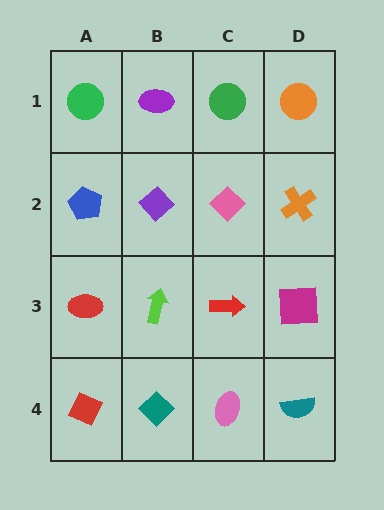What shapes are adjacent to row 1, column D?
An orange cross (row 2, column D), a green circle (row 1, column C).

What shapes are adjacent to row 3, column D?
An orange cross (row 2, column D), a teal semicircle (row 4, column D), a red arrow (row 3, column C).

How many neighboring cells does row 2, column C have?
4.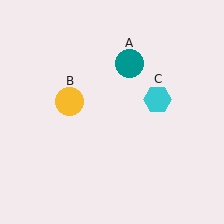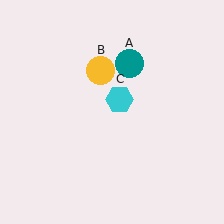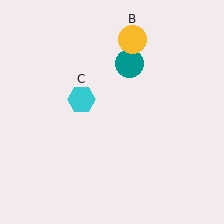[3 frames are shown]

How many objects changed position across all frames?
2 objects changed position: yellow circle (object B), cyan hexagon (object C).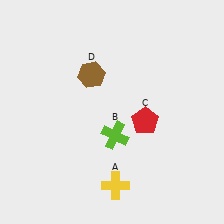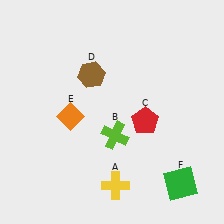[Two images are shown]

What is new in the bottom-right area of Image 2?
A green square (F) was added in the bottom-right area of Image 2.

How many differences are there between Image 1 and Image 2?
There are 2 differences between the two images.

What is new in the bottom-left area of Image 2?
An orange diamond (E) was added in the bottom-left area of Image 2.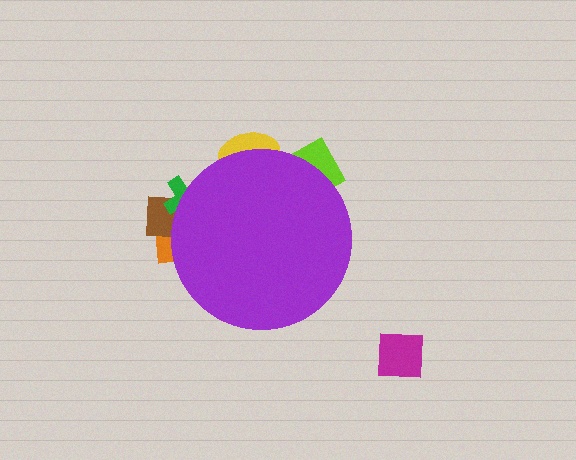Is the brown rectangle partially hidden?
Yes, the brown rectangle is partially hidden behind the purple circle.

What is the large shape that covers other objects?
A purple circle.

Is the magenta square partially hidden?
No, the magenta square is fully visible.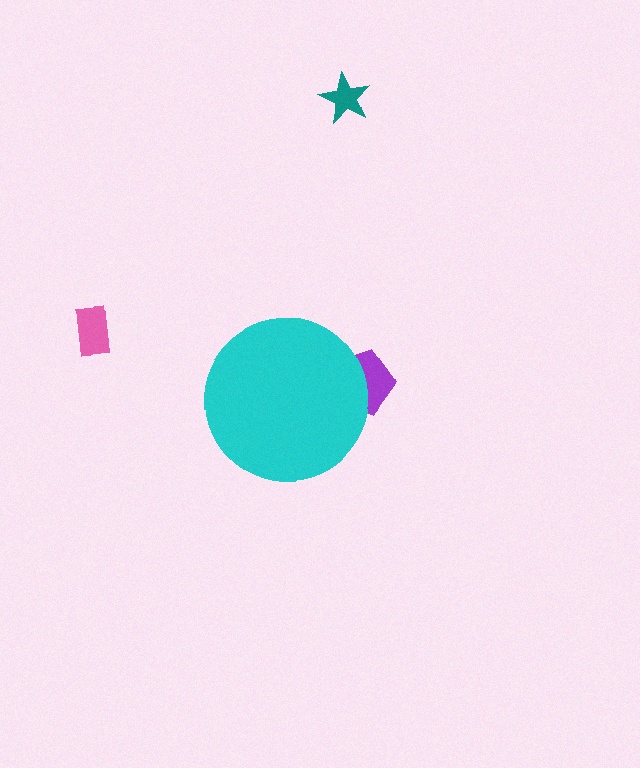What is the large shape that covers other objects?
A cyan circle.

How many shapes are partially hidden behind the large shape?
1 shape is partially hidden.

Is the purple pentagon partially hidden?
Yes, the purple pentagon is partially hidden behind the cyan circle.